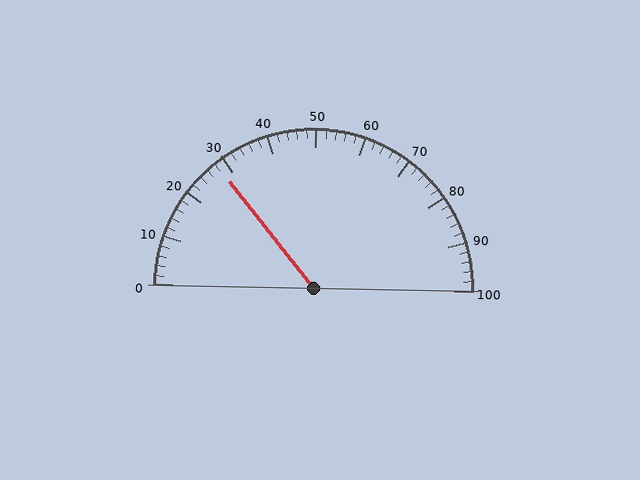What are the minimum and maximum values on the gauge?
The gauge ranges from 0 to 100.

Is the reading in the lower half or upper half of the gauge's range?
The reading is in the lower half of the range (0 to 100).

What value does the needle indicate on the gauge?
The needle indicates approximately 28.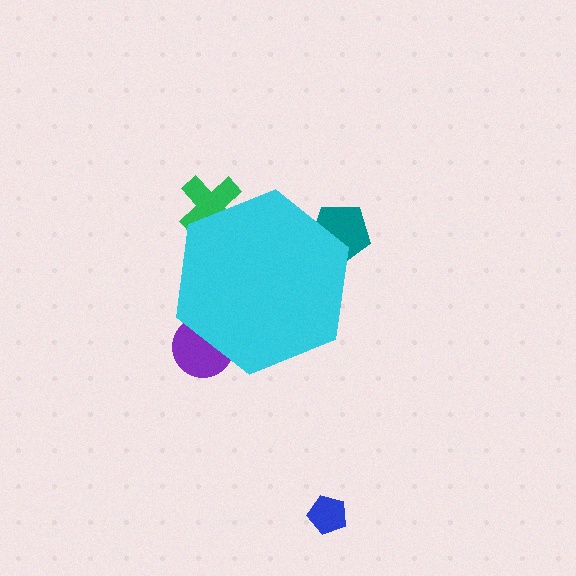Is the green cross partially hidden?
Yes, the green cross is partially hidden behind the cyan hexagon.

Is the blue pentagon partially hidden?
No, the blue pentagon is fully visible.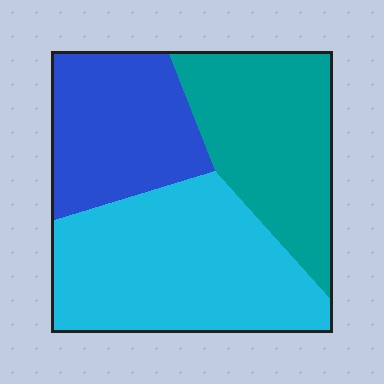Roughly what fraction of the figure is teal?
Teal takes up about one third (1/3) of the figure.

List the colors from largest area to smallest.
From largest to smallest: cyan, teal, blue.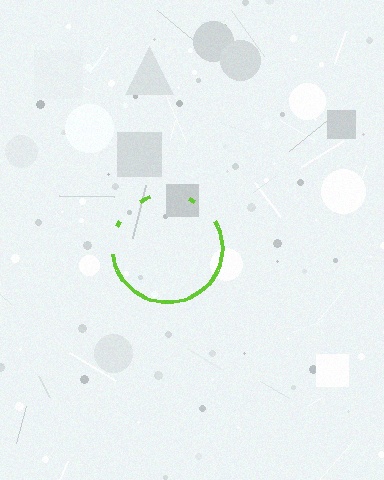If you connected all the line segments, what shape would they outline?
They would outline a circle.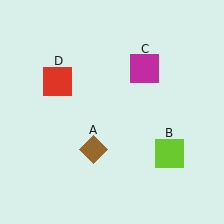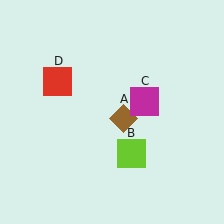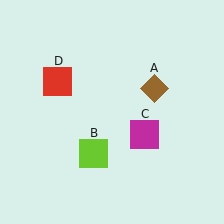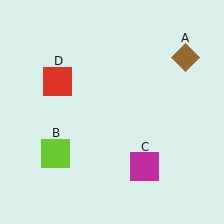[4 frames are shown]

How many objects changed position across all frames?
3 objects changed position: brown diamond (object A), lime square (object B), magenta square (object C).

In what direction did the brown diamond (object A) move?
The brown diamond (object A) moved up and to the right.